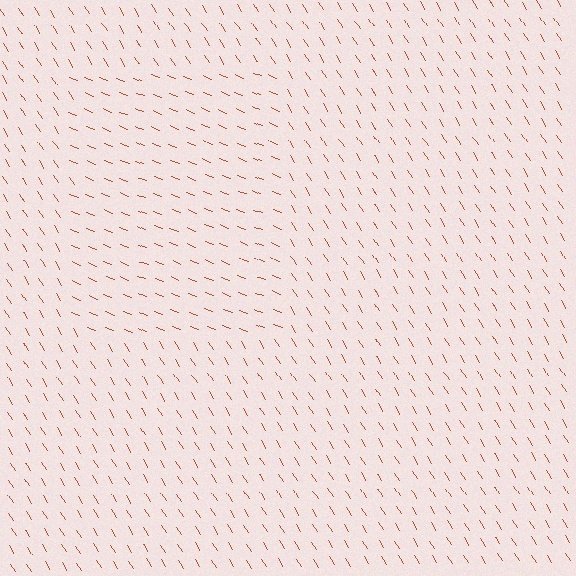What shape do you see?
I see a rectangle.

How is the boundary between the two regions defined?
The boundary is defined purely by a change in line orientation (approximately 36 degrees difference). All lines are the same color and thickness.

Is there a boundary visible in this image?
Yes, there is a texture boundary formed by a change in line orientation.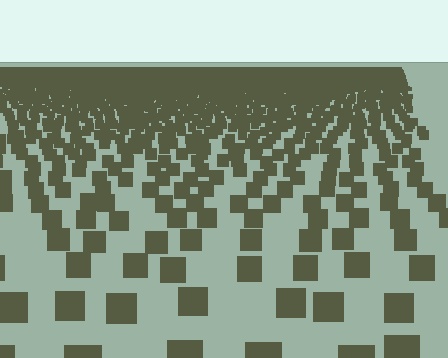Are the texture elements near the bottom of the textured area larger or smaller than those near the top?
Larger. Near the bottom, elements are closer to the viewer and appear at a bigger on-screen size.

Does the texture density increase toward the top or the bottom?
Density increases toward the top.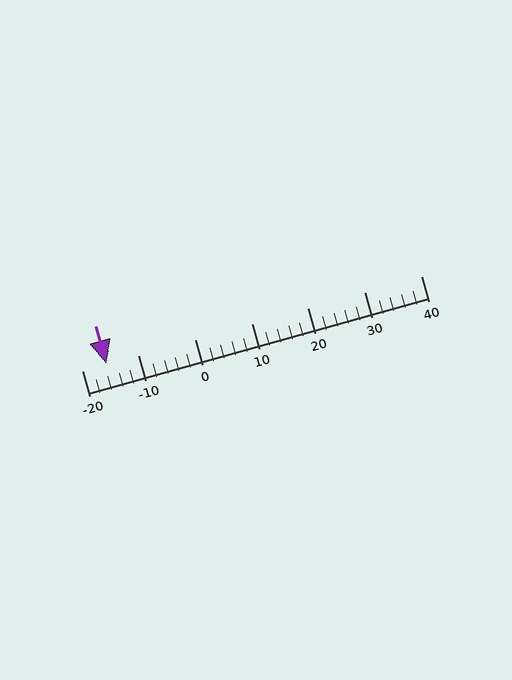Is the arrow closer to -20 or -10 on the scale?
The arrow is closer to -20.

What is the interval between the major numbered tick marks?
The major tick marks are spaced 10 units apart.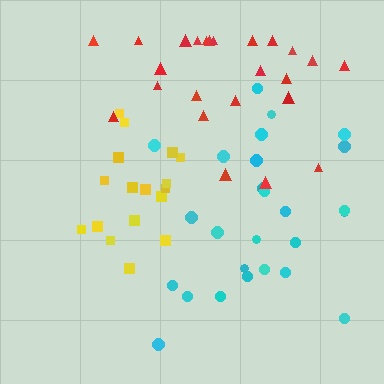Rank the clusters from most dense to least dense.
yellow, cyan, red.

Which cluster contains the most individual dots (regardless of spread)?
Cyan (26).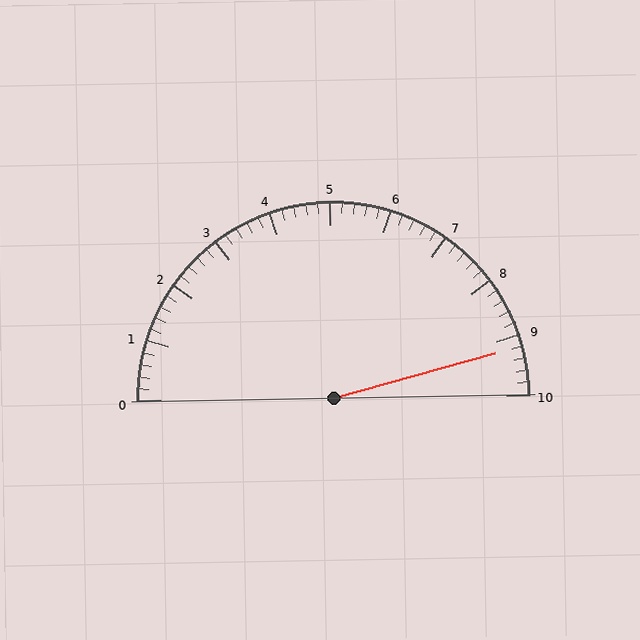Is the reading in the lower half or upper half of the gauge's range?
The reading is in the upper half of the range (0 to 10).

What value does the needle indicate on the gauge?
The needle indicates approximately 9.2.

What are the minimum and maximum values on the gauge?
The gauge ranges from 0 to 10.